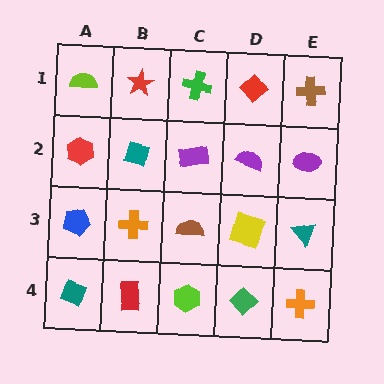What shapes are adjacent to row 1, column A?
A red hexagon (row 2, column A), a red star (row 1, column B).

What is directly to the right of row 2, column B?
A purple rectangle.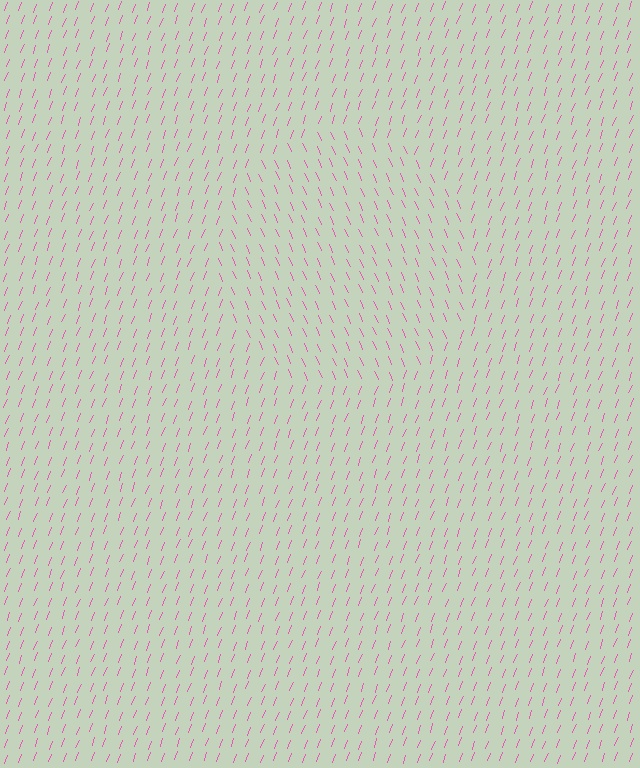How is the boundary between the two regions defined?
The boundary is defined purely by a change in line orientation (approximately 45 degrees difference). All lines are the same color and thickness.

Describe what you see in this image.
The image is filled with small pink line segments. A circle region in the image has lines oriented differently from the surrounding lines, creating a visible texture boundary.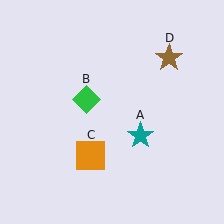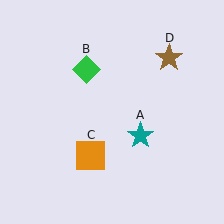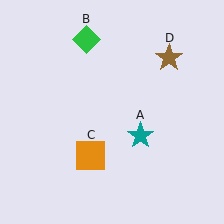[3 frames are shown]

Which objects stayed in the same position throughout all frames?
Teal star (object A) and orange square (object C) and brown star (object D) remained stationary.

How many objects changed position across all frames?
1 object changed position: green diamond (object B).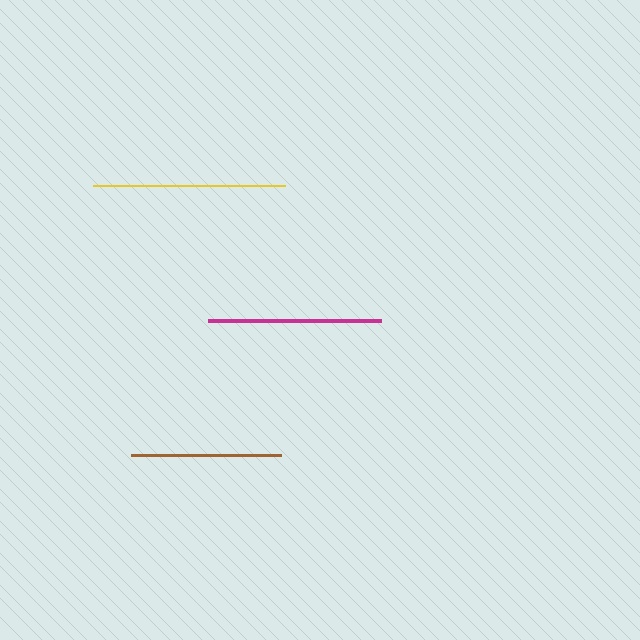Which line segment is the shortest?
The brown line is the shortest at approximately 150 pixels.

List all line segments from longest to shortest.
From longest to shortest: yellow, magenta, brown.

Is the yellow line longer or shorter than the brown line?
The yellow line is longer than the brown line.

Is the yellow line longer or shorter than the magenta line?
The yellow line is longer than the magenta line.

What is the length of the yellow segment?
The yellow segment is approximately 192 pixels long.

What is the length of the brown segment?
The brown segment is approximately 150 pixels long.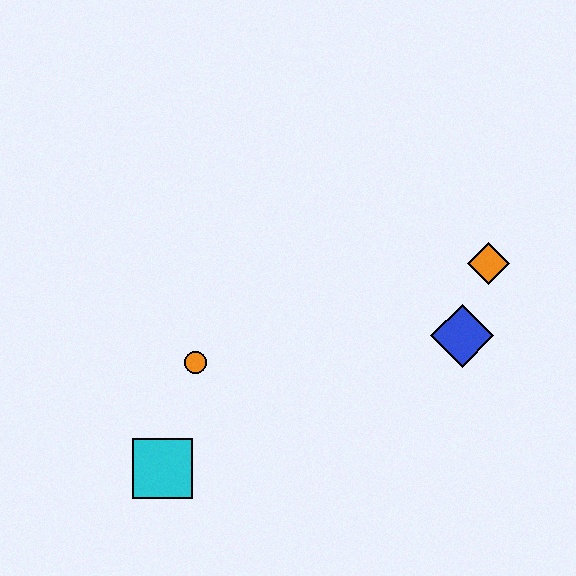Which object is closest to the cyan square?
The orange circle is closest to the cyan square.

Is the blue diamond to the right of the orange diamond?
No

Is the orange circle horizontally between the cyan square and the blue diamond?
Yes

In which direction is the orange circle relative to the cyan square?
The orange circle is above the cyan square.